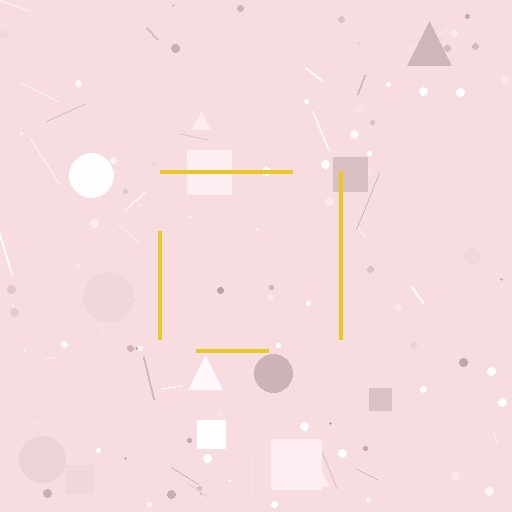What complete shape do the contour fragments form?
The contour fragments form a square.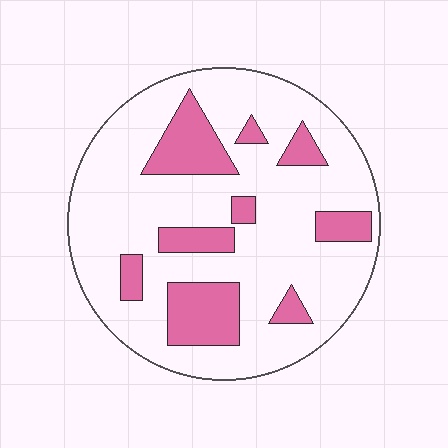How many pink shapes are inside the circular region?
9.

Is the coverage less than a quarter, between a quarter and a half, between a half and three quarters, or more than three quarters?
Less than a quarter.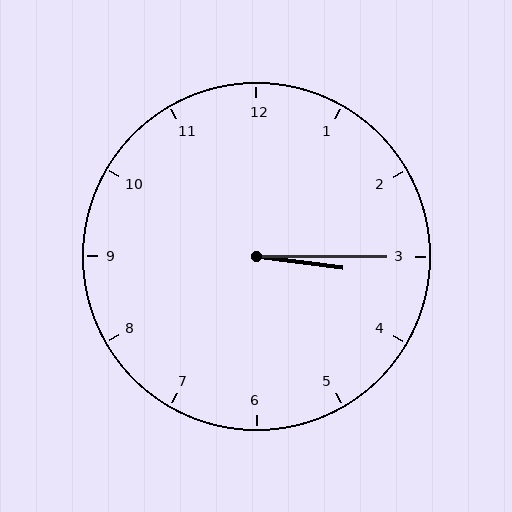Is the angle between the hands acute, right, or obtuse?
It is acute.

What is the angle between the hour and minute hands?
Approximately 8 degrees.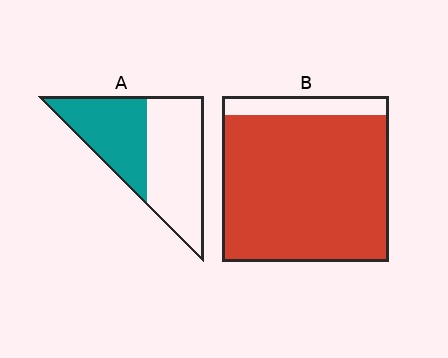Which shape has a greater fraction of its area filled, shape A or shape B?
Shape B.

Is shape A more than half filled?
No.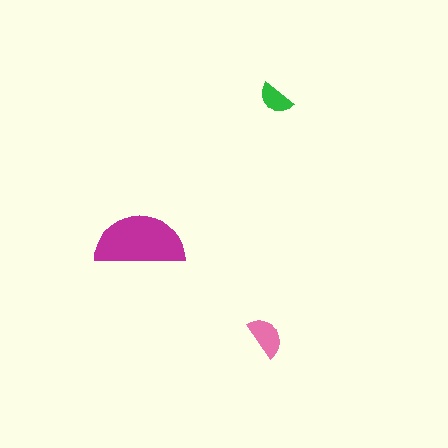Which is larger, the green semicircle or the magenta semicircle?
The magenta one.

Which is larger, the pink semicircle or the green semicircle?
The pink one.